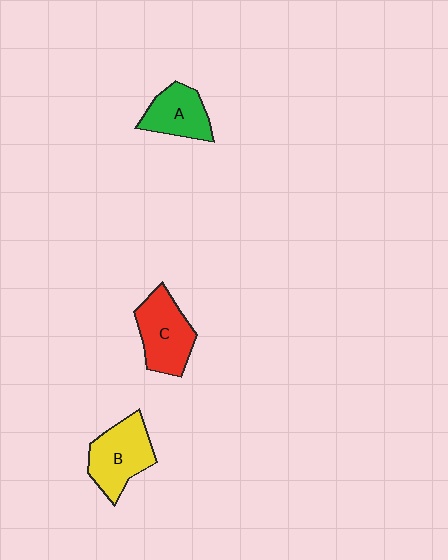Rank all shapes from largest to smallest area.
From largest to smallest: B (yellow), C (red), A (green).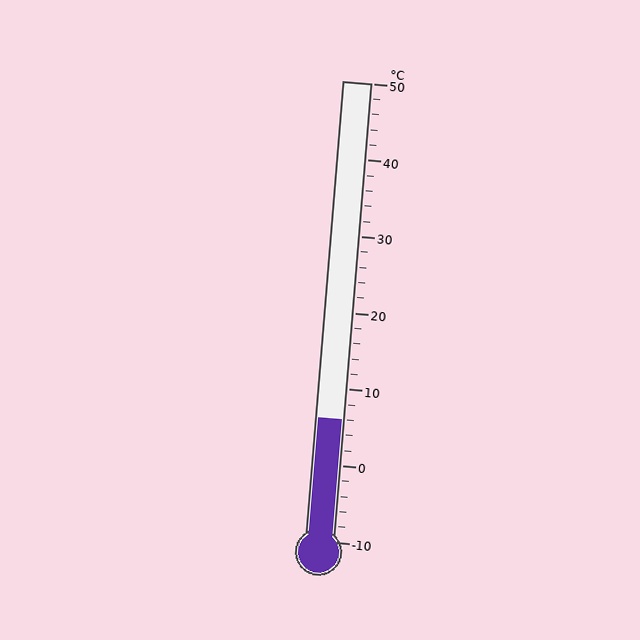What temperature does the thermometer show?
The thermometer shows approximately 6°C.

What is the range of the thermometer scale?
The thermometer scale ranges from -10°C to 50°C.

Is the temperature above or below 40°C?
The temperature is below 40°C.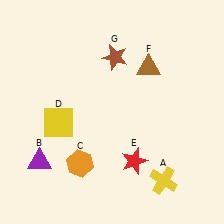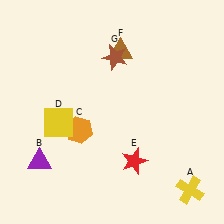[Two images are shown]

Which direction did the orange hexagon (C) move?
The orange hexagon (C) moved up.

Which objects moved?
The objects that moved are: the yellow cross (A), the orange hexagon (C), the brown triangle (F).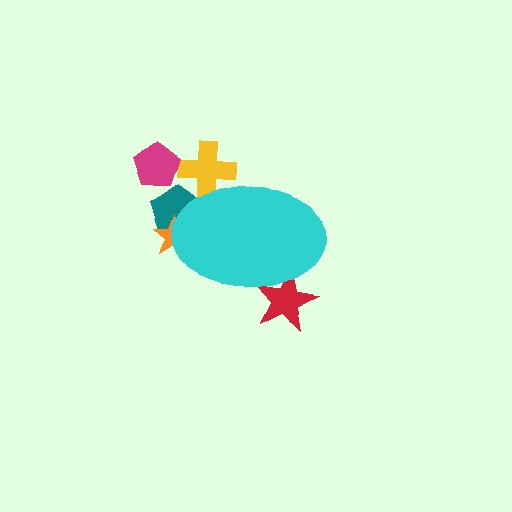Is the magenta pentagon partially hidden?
No, the magenta pentagon is fully visible.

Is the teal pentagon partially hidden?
Yes, the teal pentagon is partially hidden behind the cyan ellipse.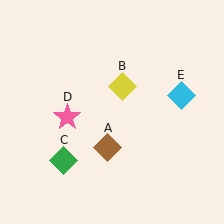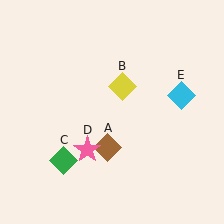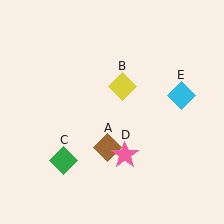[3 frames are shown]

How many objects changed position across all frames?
1 object changed position: pink star (object D).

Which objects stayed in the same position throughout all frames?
Brown diamond (object A) and yellow diamond (object B) and green diamond (object C) and cyan diamond (object E) remained stationary.